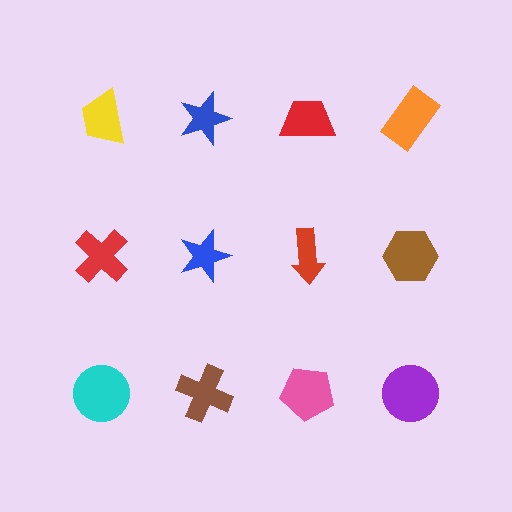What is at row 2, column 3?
A red arrow.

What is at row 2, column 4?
A brown hexagon.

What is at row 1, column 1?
A yellow trapezoid.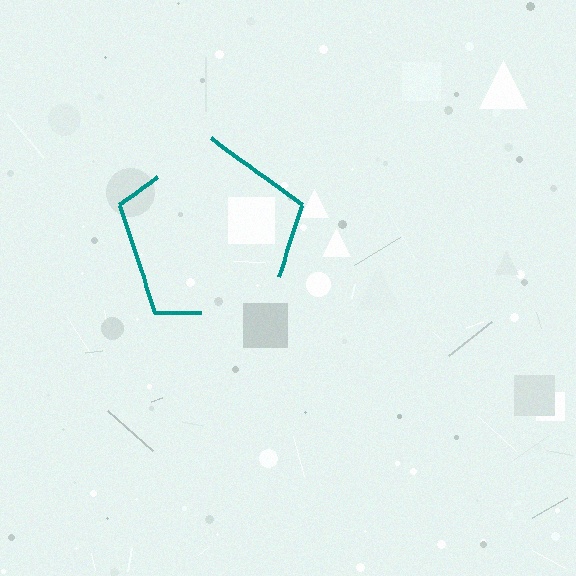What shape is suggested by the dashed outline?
The dashed outline suggests a pentagon.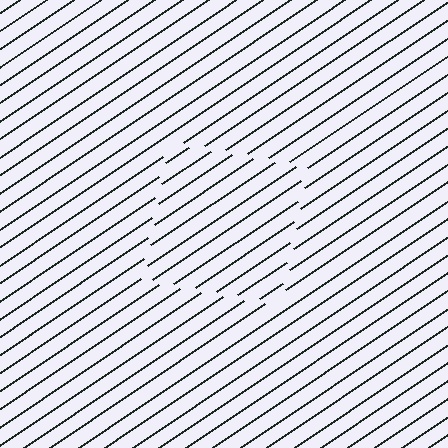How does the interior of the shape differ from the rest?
The interior of the shape contains the same grating, shifted by half a period — the contour is defined by the phase discontinuity where line-ends from the inner and outer gratings abut.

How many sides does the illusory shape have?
4 sides — the line-ends trace a square.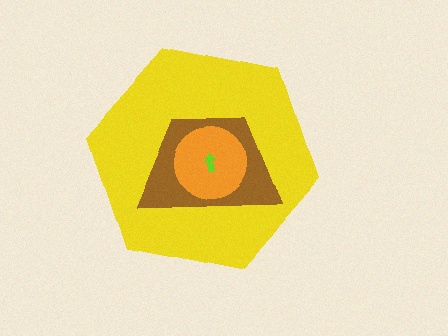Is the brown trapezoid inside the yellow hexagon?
Yes.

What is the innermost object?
The lime arrow.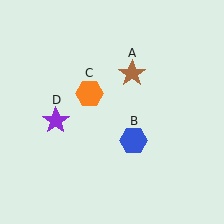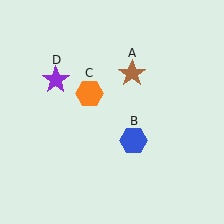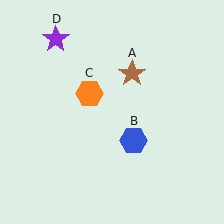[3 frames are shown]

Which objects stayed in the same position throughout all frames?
Brown star (object A) and blue hexagon (object B) and orange hexagon (object C) remained stationary.